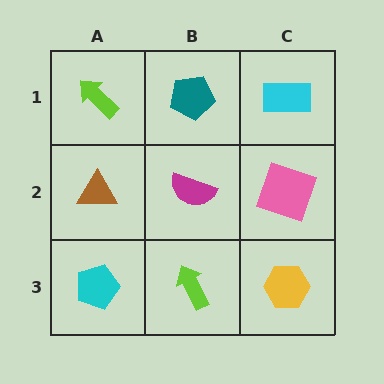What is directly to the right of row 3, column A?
A lime arrow.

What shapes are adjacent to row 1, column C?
A pink square (row 2, column C), a teal pentagon (row 1, column B).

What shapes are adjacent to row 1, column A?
A brown triangle (row 2, column A), a teal pentagon (row 1, column B).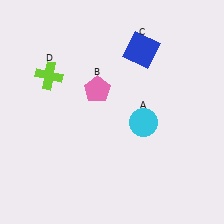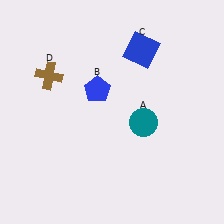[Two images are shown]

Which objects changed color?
A changed from cyan to teal. B changed from pink to blue. D changed from lime to brown.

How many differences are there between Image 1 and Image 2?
There are 3 differences between the two images.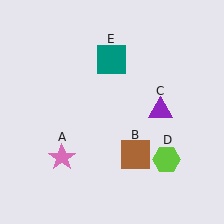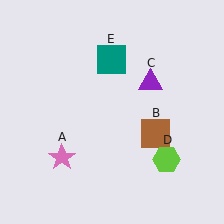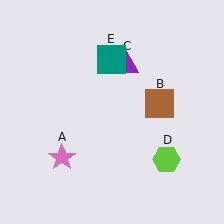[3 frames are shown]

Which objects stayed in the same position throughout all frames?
Pink star (object A) and lime hexagon (object D) and teal square (object E) remained stationary.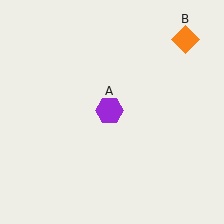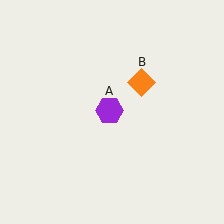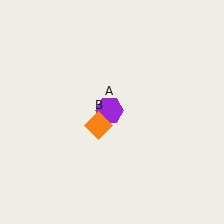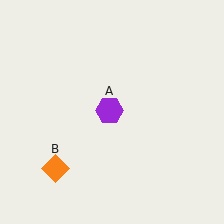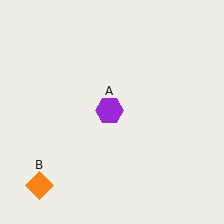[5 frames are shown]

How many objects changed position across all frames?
1 object changed position: orange diamond (object B).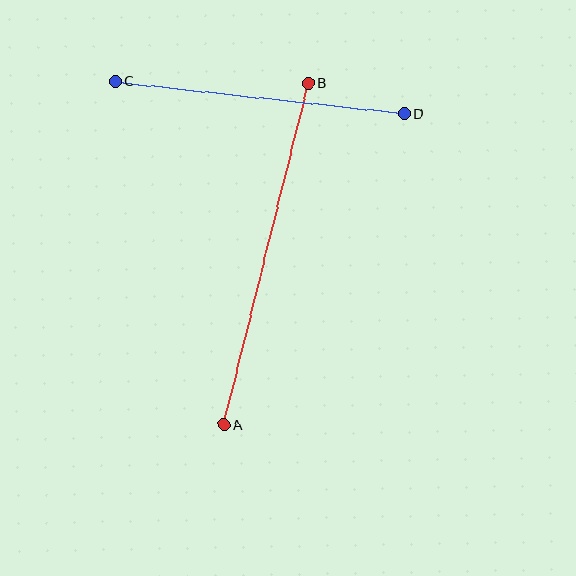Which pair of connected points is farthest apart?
Points A and B are farthest apart.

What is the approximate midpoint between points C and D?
The midpoint is at approximately (260, 97) pixels.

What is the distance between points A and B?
The distance is approximately 352 pixels.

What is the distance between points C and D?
The distance is approximately 291 pixels.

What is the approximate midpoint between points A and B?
The midpoint is at approximately (266, 254) pixels.